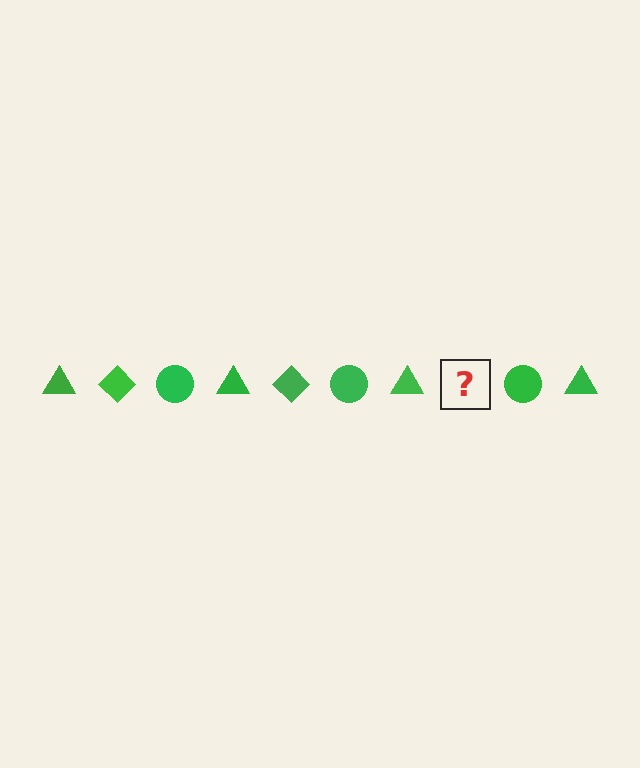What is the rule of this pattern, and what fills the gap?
The rule is that the pattern cycles through triangle, diamond, circle shapes in green. The gap should be filled with a green diamond.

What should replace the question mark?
The question mark should be replaced with a green diamond.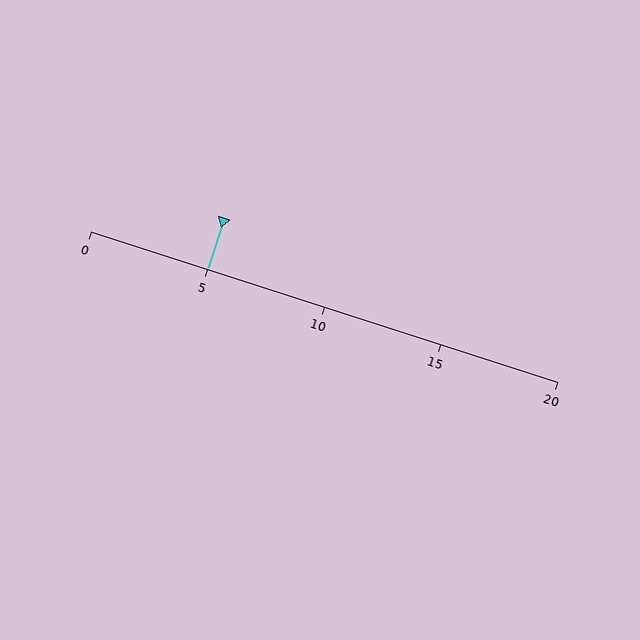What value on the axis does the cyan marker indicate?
The marker indicates approximately 5.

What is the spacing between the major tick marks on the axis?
The major ticks are spaced 5 apart.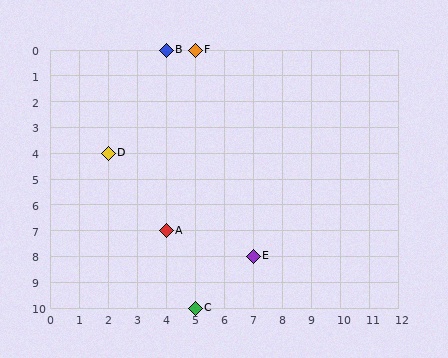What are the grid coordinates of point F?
Point F is at grid coordinates (5, 0).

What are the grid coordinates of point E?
Point E is at grid coordinates (7, 8).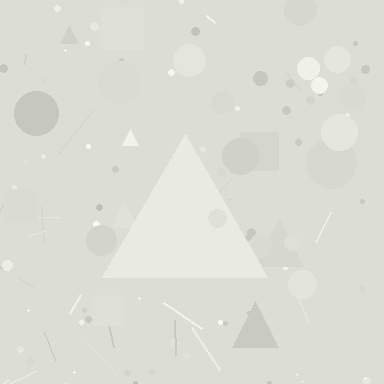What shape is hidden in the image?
A triangle is hidden in the image.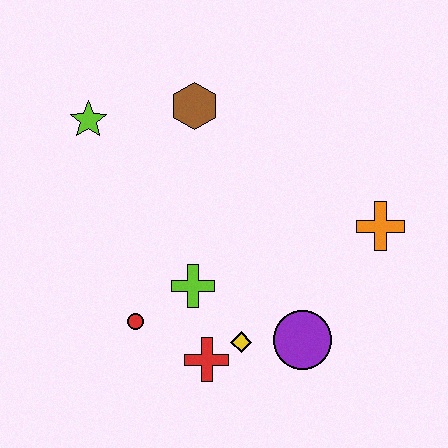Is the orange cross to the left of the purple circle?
No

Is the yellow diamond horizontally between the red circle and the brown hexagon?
No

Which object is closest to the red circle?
The lime cross is closest to the red circle.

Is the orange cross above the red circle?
Yes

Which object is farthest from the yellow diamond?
The lime star is farthest from the yellow diamond.